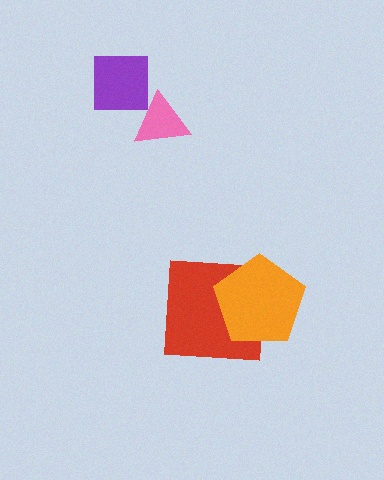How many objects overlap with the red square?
1 object overlaps with the red square.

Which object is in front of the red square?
The orange pentagon is in front of the red square.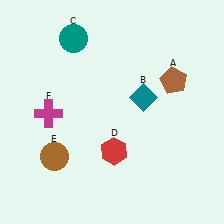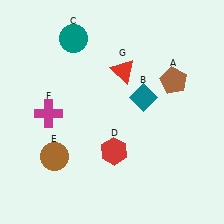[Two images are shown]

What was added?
A red triangle (G) was added in Image 2.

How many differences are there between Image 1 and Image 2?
There is 1 difference between the two images.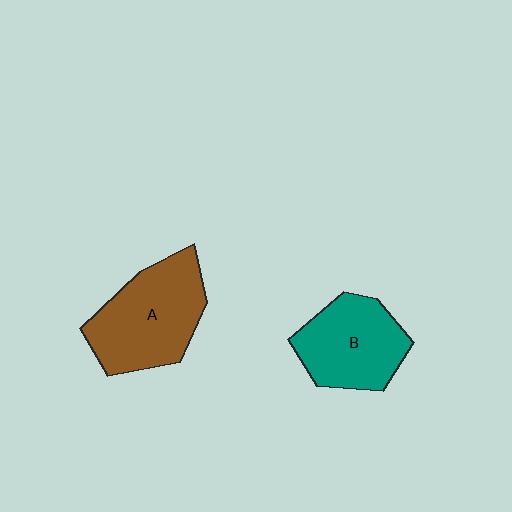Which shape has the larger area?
Shape A (brown).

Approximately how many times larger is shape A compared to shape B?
Approximately 1.2 times.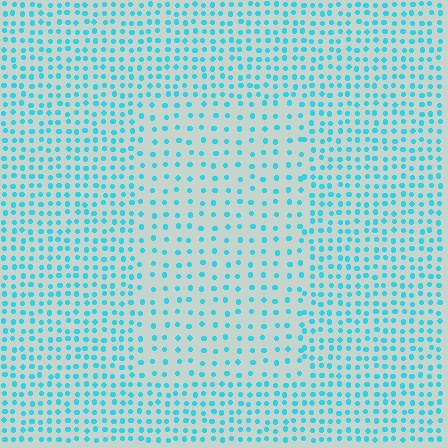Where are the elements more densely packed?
The elements are more densely packed outside the rectangle boundary.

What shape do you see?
I see a rectangle.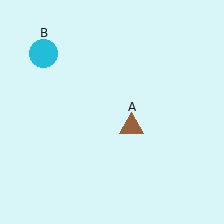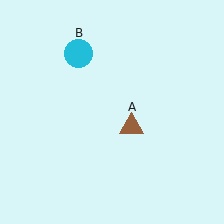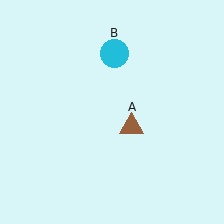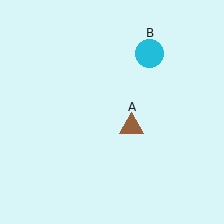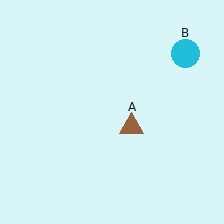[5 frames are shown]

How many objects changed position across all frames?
1 object changed position: cyan circle (object B).